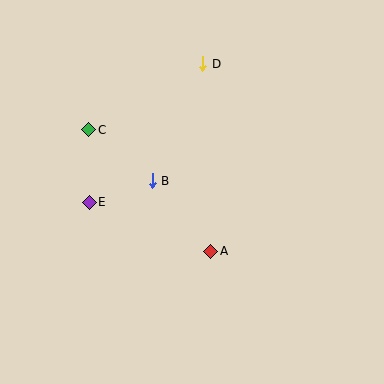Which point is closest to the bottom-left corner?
Point E is closest to the bottom-left corner.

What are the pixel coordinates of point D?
Point D is at (203, 64).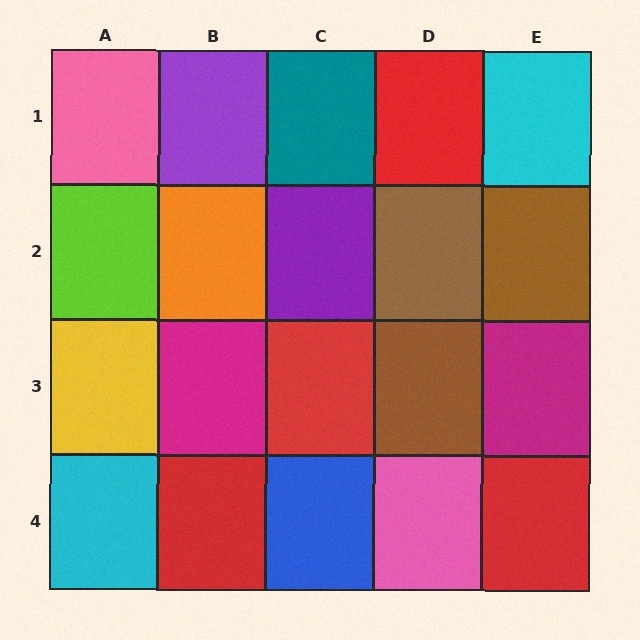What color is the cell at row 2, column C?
Purple.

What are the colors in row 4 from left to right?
Cyan, red, blue, pink, red.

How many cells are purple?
2 cells are purple.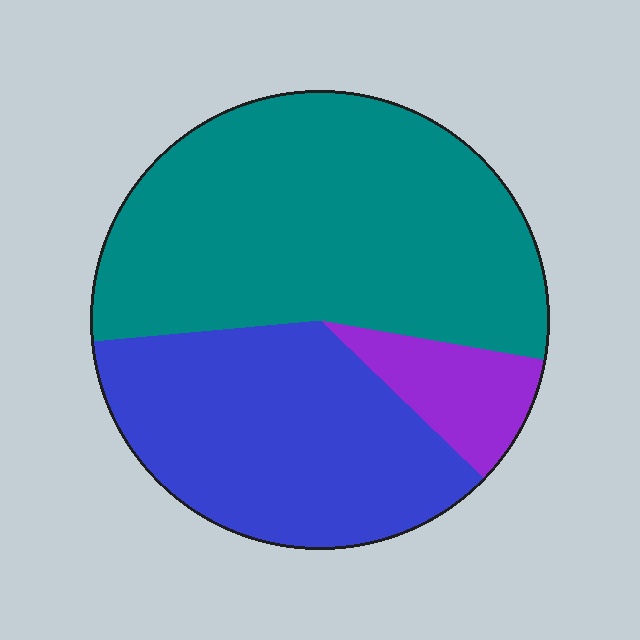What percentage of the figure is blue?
Blue takes up about three eighths (3/8) of the figure.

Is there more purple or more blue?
Blue.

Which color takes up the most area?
Teal, at roughly 55%.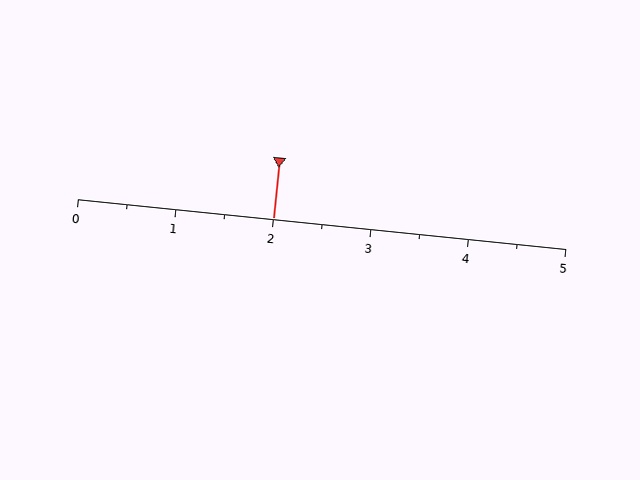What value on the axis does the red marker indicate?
The marker indicates approximately 2.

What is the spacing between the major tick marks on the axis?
The major ticks are spaced 1 apart.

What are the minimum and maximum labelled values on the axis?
The axis runs from 0 to 5.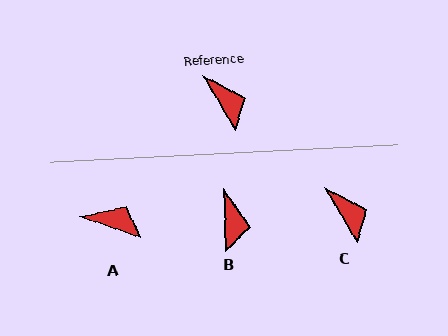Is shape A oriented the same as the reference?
No, it is off by about 40 degrees.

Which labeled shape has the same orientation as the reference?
C.